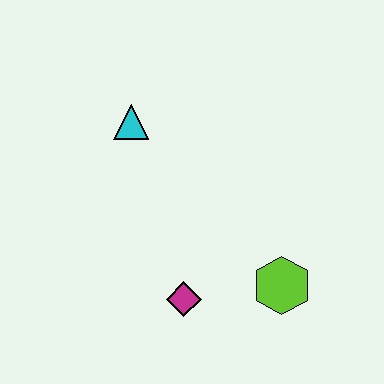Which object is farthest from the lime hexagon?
The cyan triangle is farthest from the lime hexagon.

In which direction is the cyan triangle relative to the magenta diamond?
The cyan triangle is above the magenta diamond.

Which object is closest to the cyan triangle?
The magenta diamond is closest to the cyan triangle.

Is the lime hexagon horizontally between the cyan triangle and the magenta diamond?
No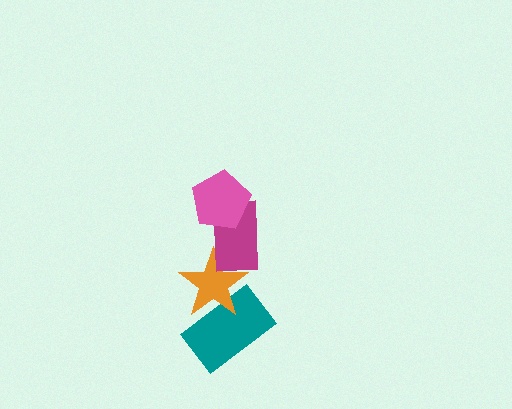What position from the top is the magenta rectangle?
The magenta rectangle is 2nd from the top.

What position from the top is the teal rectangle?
The teal rectangle is 4th from the top.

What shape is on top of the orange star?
The magenta rectangle is on top of the orange star.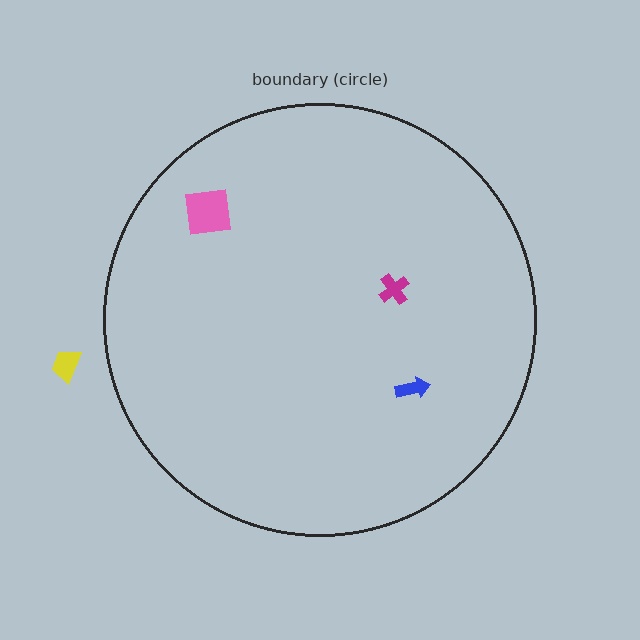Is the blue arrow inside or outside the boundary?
Inside.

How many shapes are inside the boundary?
3 inside, 1 outside.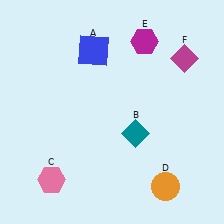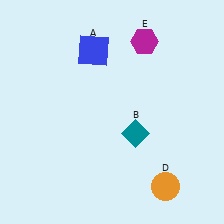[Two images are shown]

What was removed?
The pink hexagon (C), the magenta diamond (F) were removed in Image 2.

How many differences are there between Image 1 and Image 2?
There are 2 differences between the two images.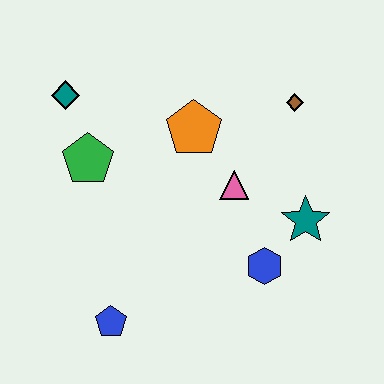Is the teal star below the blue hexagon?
No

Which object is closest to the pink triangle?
The orange pentagon is closest to the pink triangle.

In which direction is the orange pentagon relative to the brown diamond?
The orange pentagon is to the left of the brown diamond.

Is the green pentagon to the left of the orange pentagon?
Yes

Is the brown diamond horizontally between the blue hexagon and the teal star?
Yes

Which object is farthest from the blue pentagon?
The brown diamond is farthest from the blue pentagon.